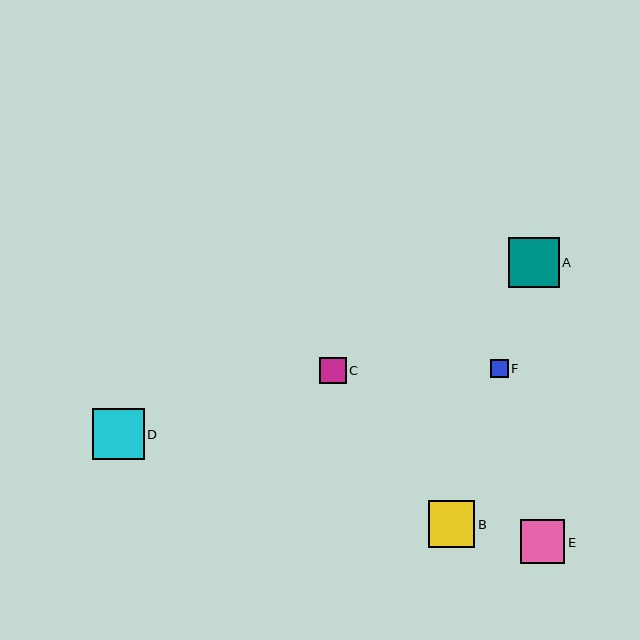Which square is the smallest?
Square F is the smallest with a size of approximately 18 pixels.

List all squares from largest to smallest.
From largest to smallest: D, A, B, E, C, F.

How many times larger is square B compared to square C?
Square B is approximately 1.7 times the size of square C.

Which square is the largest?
Square D is the largest with a size of approximately 51 pixels.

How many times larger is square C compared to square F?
Square C is approximately 1.5 times the size of square F.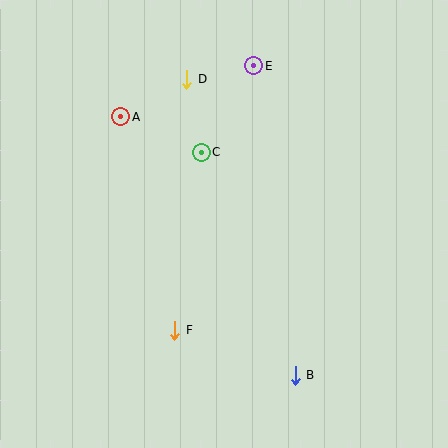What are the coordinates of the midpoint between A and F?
The midpoint between A and F is at (148, 224).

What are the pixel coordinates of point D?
Point D is at (187, 79).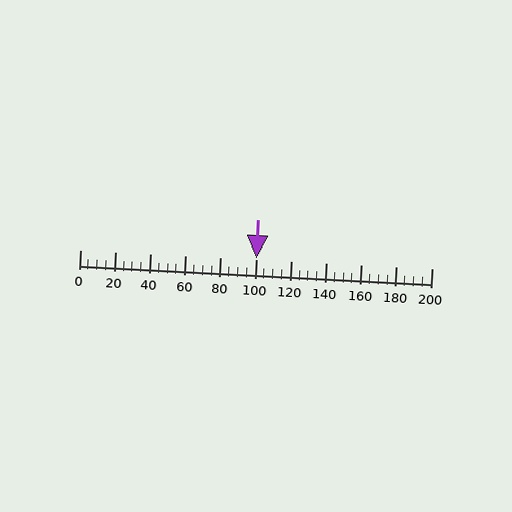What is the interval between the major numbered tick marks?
The major tick marks are spaced 20 units apart.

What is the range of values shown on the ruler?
The ruler shows values from 0 to 200.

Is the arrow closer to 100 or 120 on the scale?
The arrow is closer to 100.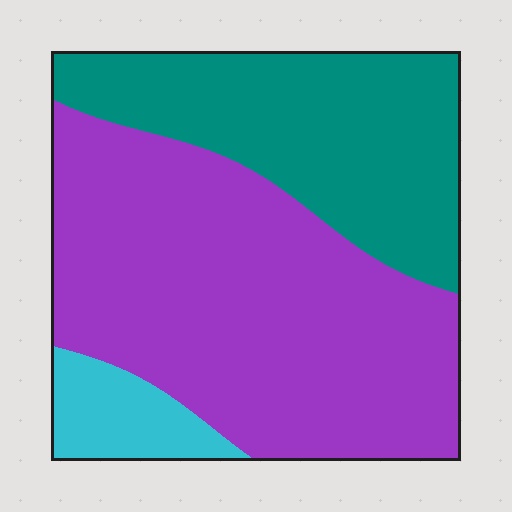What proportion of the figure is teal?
Teal takes up about one third (1/3) of the figure.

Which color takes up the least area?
Cyan, at roughly 10%.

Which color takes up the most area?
Purple, at roughly 60%.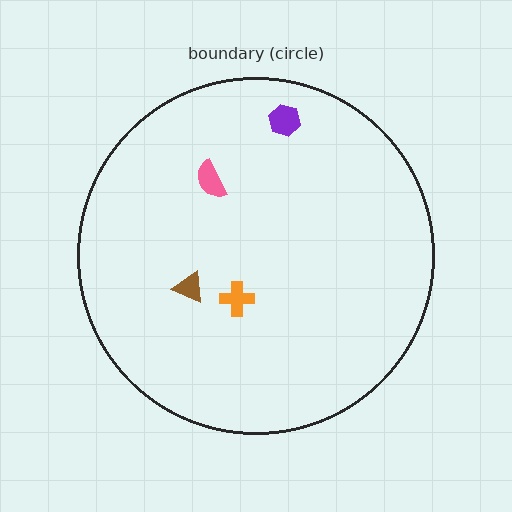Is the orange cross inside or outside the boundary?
Inside.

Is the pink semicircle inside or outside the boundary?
Inside.